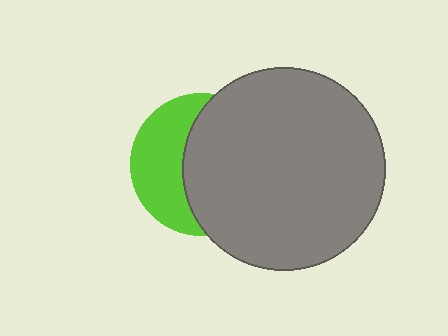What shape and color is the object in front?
The object in front is a gray circle.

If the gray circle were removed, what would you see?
You would see the complete lime circle.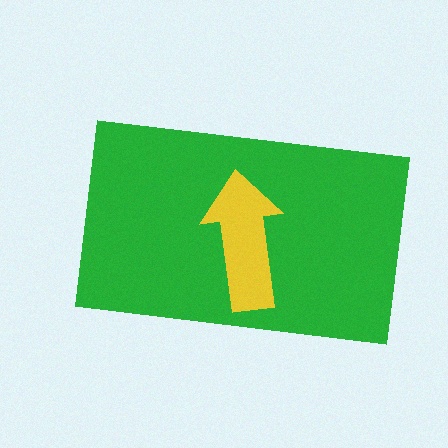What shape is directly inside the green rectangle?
The yellow arrow.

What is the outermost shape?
The green rectangle.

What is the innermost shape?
The yellow arrow.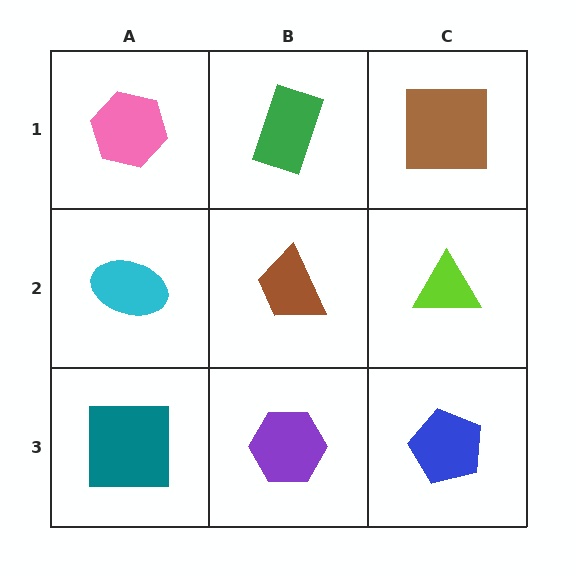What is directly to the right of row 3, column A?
A purple hexagon.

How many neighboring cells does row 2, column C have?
3.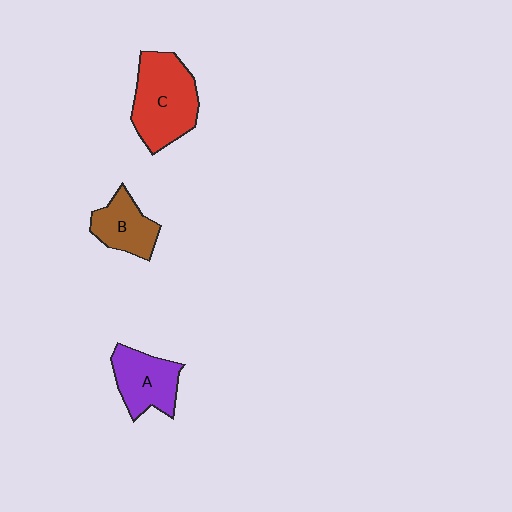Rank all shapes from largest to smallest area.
From largest to smallest: C (red), A (purple), B (brown).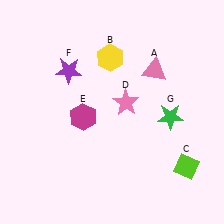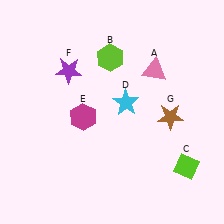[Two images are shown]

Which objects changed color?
B changed from yellow to lime. D changed from pink to cyan. G changed from green to brown.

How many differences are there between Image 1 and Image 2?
There are 3 differences between the two images.